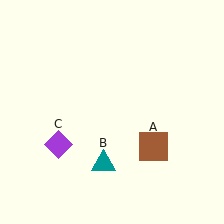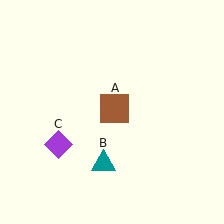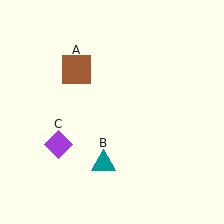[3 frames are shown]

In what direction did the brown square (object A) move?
The brown square (object A) moved up and to the left.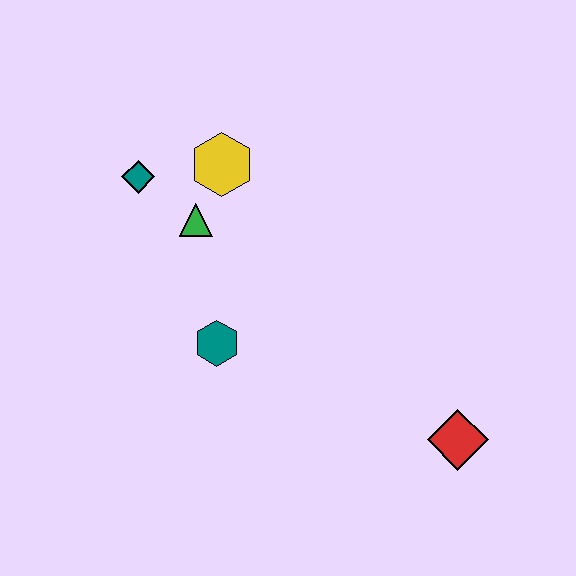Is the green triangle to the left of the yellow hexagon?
Yes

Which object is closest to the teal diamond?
The green triangle is closest to the teal diamond.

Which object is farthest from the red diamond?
The teal diamond is farthest from the red diamond.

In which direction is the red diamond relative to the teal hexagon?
The red diamond is to the right of the teal hexagon.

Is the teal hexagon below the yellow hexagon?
Yes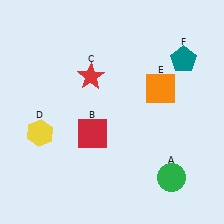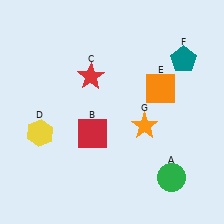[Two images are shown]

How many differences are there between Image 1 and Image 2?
There is 1 difference between the two images.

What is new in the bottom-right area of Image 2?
An orange star (G) was added in the bottom-right area of Image 2.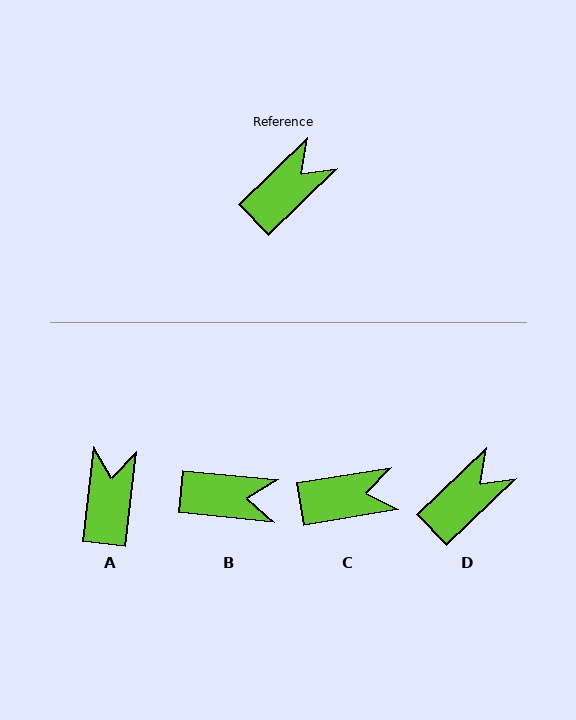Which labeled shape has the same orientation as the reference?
D.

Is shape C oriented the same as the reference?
No, it is off by about 35 degrees.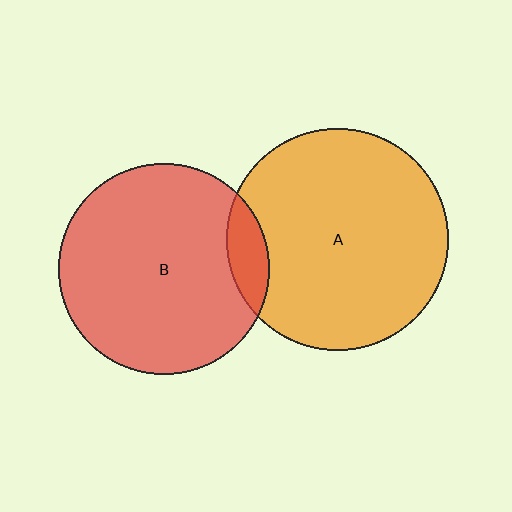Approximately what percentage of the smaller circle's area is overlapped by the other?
Approximately 10%.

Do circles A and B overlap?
Yes.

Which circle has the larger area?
Circle A (orange).